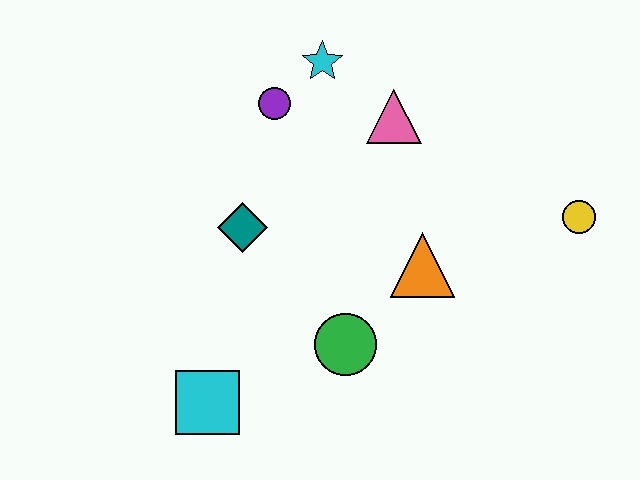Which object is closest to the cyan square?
The green circle is closest to the cyan square.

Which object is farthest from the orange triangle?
The cyan square is farthest from the orange triangle.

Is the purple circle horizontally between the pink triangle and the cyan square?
Yes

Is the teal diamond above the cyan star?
No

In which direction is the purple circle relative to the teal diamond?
The purple circle is above the teal diamond.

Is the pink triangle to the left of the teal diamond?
No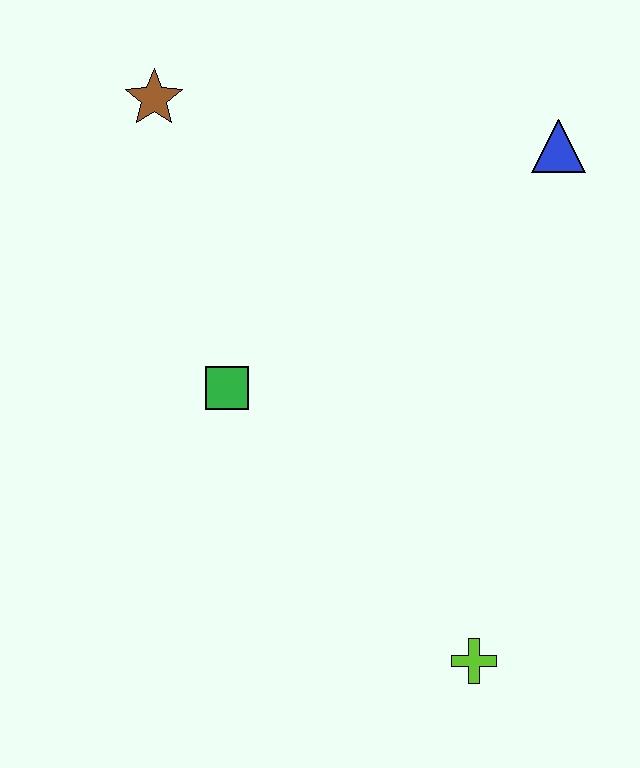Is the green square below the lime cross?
No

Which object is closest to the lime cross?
The green square is closest to the lime cross.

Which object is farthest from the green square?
The blue triangle is farthest from the green square.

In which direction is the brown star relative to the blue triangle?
The brown star is to the left of the blue triangle.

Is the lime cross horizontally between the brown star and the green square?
No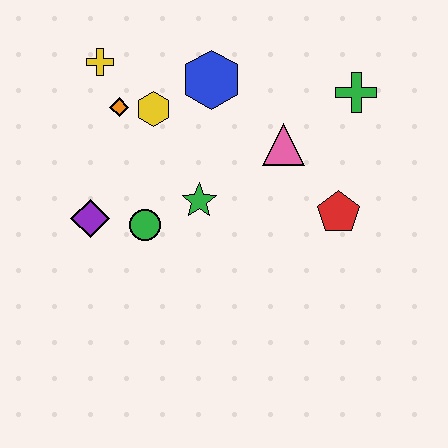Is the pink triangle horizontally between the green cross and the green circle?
Yes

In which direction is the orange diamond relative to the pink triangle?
The orange diamond is to the left of the pink triangle.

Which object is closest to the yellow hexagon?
The orange diamond is closest to the yellow hexagon.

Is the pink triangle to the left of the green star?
No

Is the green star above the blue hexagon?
No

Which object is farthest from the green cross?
The purple diamond is farthest from the green cross.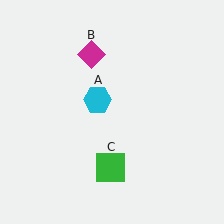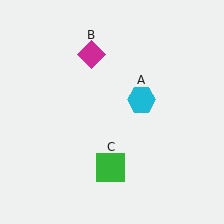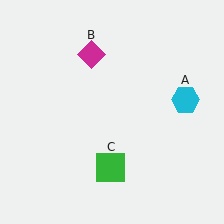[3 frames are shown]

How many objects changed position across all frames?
1 object changed position: cyan hexagon (object A).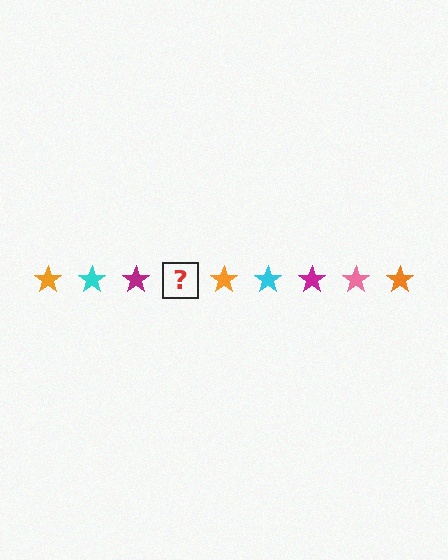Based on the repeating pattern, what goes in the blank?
The blank should be a pink star.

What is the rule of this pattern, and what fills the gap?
The rule is that the pattern cycles through orange, cyan, magenta, pink stars. The gap should be filled with a pink star.